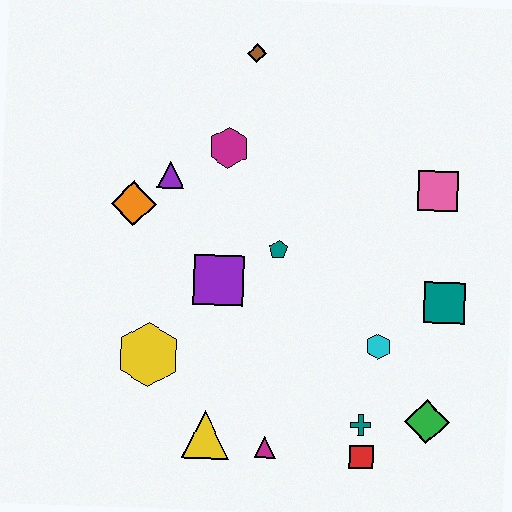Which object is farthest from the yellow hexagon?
The pink square is farthest from the yellow hexagon.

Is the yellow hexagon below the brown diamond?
Yes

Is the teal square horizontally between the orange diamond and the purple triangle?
No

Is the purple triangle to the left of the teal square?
Yes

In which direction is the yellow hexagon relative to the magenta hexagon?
The yellow hexagon is below the magenta hexagon.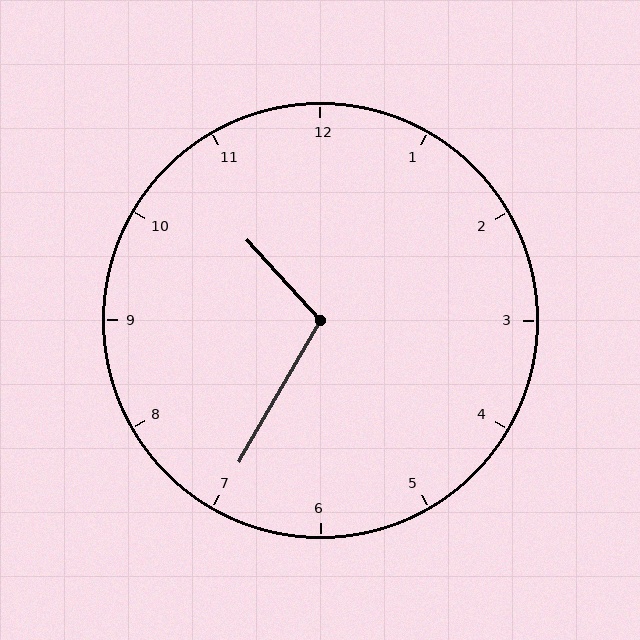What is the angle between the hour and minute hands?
Approximately 108 degrees.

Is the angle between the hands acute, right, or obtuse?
It is obtuse.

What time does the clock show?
10:35.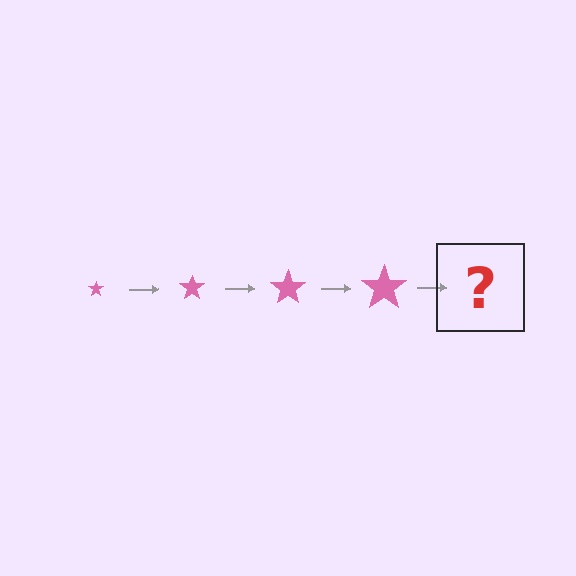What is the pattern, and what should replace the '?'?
The pattern is that the star gets progressively larger each step. The '?' should be a pink star, larger than the previous one.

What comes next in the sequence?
The next element should be a pink star, larger than the previous one.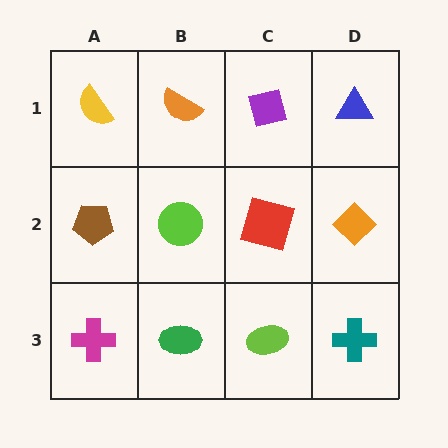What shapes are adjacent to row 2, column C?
A purple square (row 1, column C), a lime ellipse (row 3, column C), a lime circle (row 2, column B), an orange diamond (row 2, column D).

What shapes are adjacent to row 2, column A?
A yellow semicircle (row 1, column A), a magenta cross (row 3, column A), a lime circle (row 2, column B).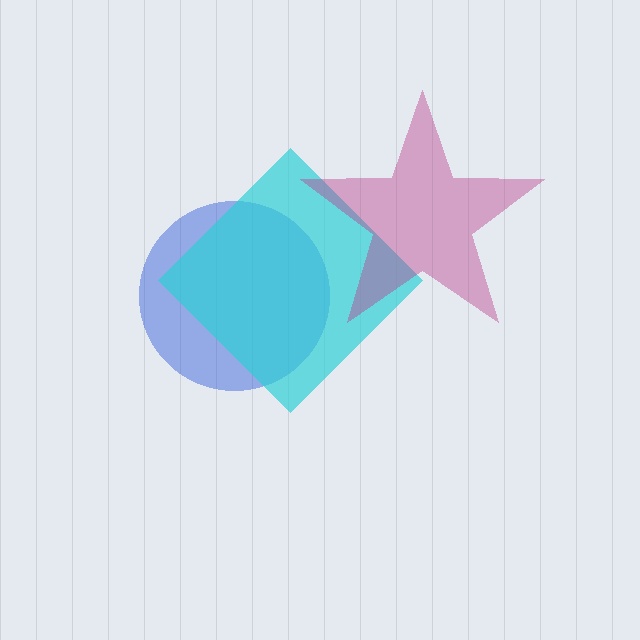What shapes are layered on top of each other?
The layered shapes are: a blue circle, a cyan diamond, a magenta star.